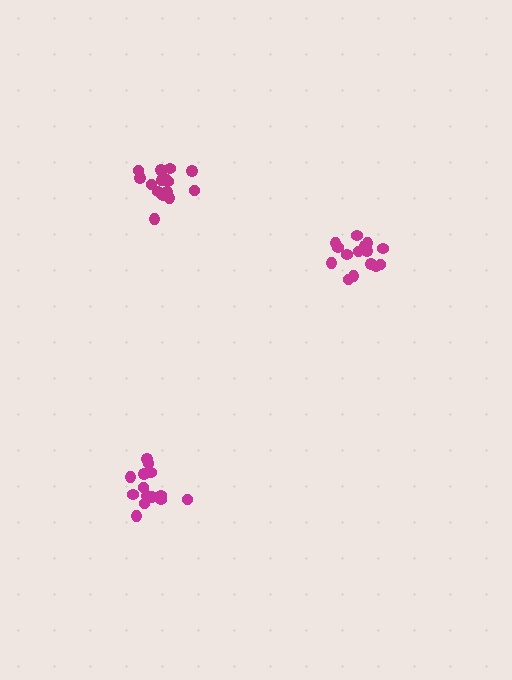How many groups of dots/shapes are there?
There are 3 groups.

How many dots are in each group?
Group 1: 15 dots, Group 2: 14 dots, Group 3: 15 dots (44 total).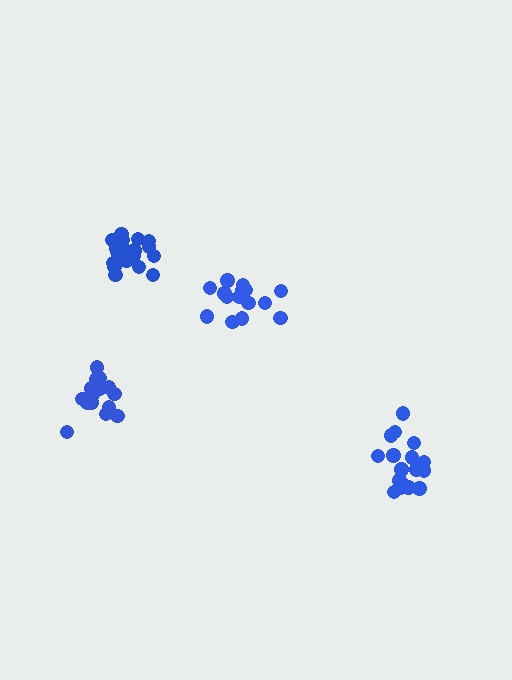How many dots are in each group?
Group 1: 17 dots, Group 2: 17 dots, Group 3: 20 dots, Group 4: 15 dots (69 total).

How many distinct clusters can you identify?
There are 4 distinct clusters.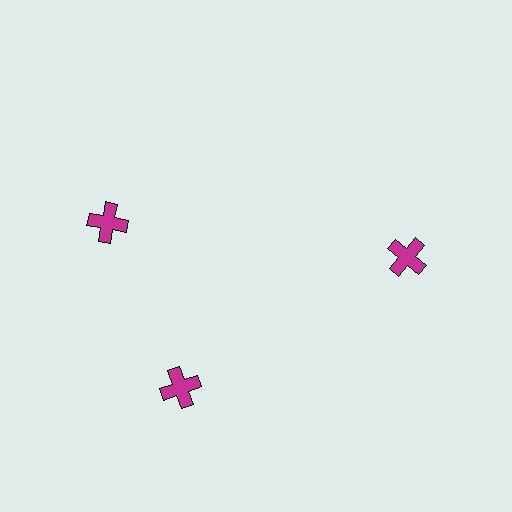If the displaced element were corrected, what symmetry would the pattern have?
It would have 3-fold rotational symmetry — the pattern would map onto itself every 120 degrees.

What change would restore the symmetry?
The symmetry would be restored by rotating it back into even spacing with its neighbors so that all 3 crosses sit at equal angles and equal distance from the center.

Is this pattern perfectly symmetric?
No. The 3 magenta crosses are arranged in a ring, but one element near the 11 o'clock position is rotated out of alignment along the ring, breaking the 3-fold rotational symmetry.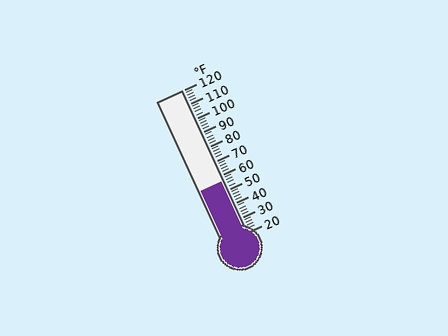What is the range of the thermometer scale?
The thermometer scale ranges from 20°F to 120°F.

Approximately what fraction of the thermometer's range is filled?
The thermometer is filled to approximately 35% of its range.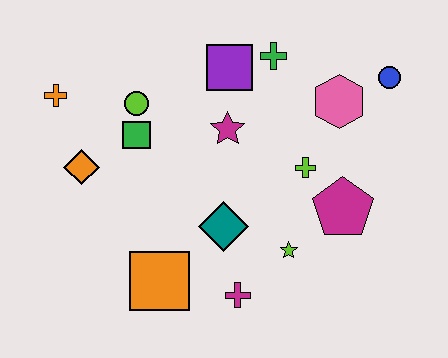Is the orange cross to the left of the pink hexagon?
Yes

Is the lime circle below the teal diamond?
No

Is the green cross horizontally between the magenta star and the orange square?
No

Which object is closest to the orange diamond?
The green square is closest to the orange diamond.